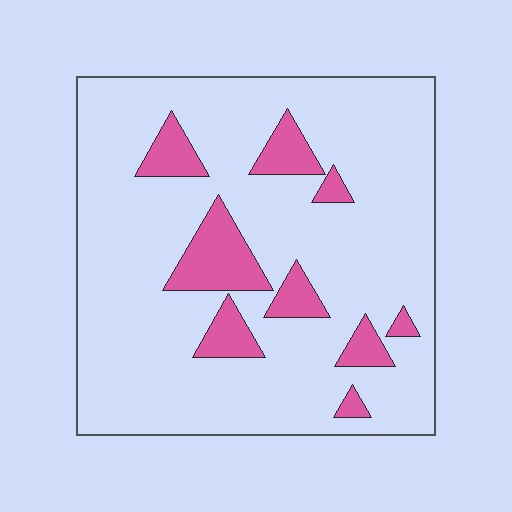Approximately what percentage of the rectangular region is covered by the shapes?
Approximately 15%.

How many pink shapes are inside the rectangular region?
9.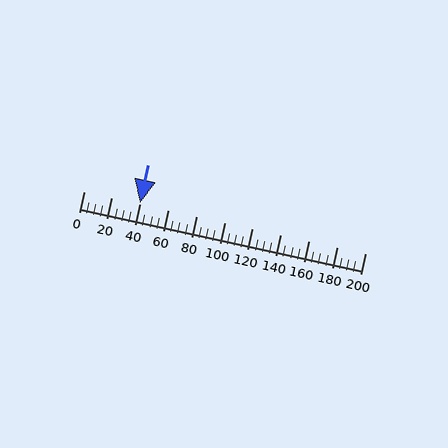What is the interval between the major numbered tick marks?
The major tick marks are spaced 20 units apart.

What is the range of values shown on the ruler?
The ruler shows values from 0 to 200.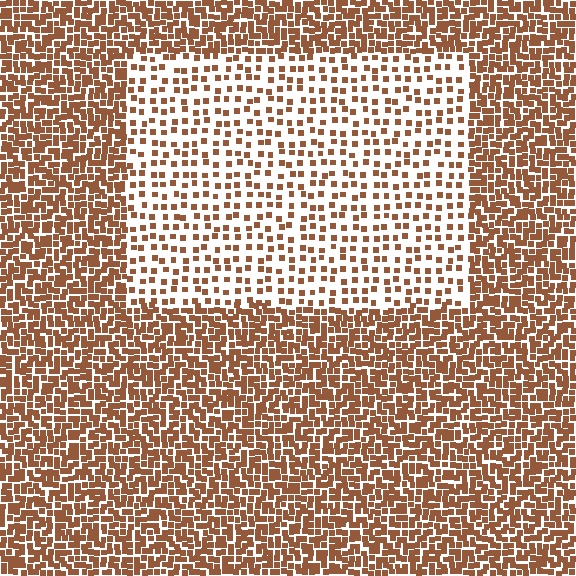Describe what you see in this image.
The image contains small brown elements arranged at two different densities. A rectangle-shaped region is visible where the elements are less densely packed than the surrounding area.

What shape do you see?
I see a rectangle.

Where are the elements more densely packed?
The elements are more densely packed outside the rectangle boundary.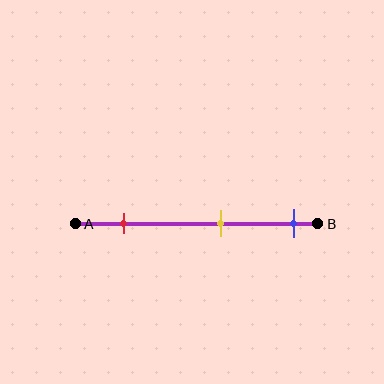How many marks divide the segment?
There are 3 marks dividing the segment.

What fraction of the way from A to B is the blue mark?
The blue mark is approximately 90% (0.9) of the way from A to B.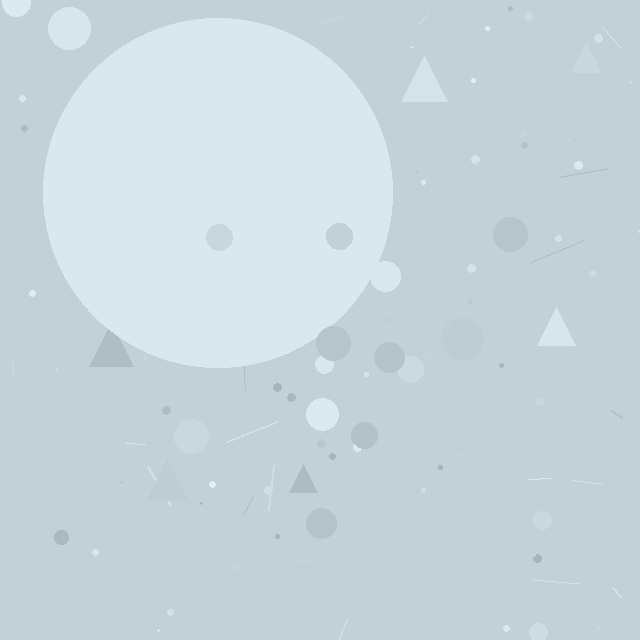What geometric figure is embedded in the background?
A circle is embedded in the background.